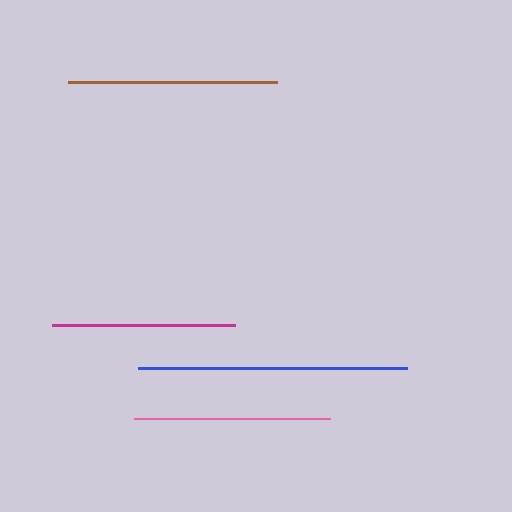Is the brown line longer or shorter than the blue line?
The blue line is longer than the brown line.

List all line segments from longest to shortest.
From longest to shortest: blue, brown, pink, magenta.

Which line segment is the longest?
The blue line is the longest at approximately 270 pixels.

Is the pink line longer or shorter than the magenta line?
The pink line is longer than the magenta line.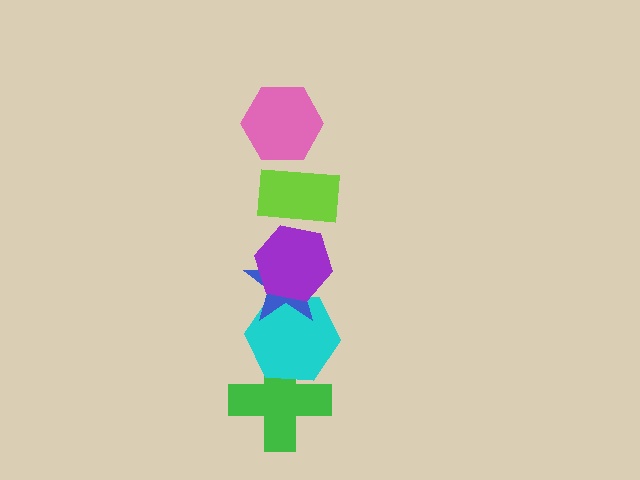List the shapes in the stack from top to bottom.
From top to bottom: the pink hexagon, the lime rectangle, the purple hexagon, the blue star, the cyan hexagon, the green cross.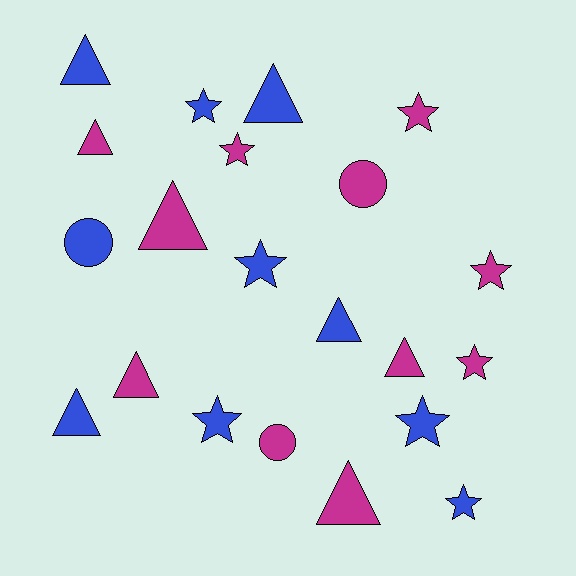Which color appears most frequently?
Magenta, with 11 objects.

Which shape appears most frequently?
Star, with 9 objects.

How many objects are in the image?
There are 21 objects.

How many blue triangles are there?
There are 4 blue triangles.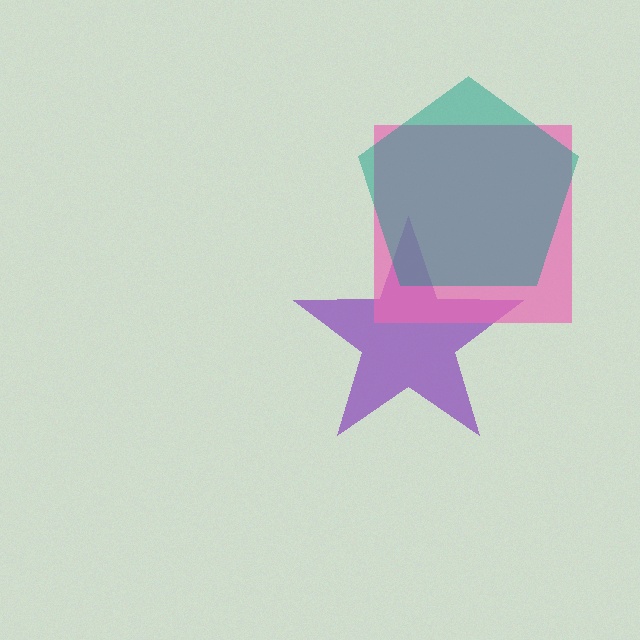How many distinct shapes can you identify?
There are 3 distinct shapes: a purple star, a pink square, a teal pentagon.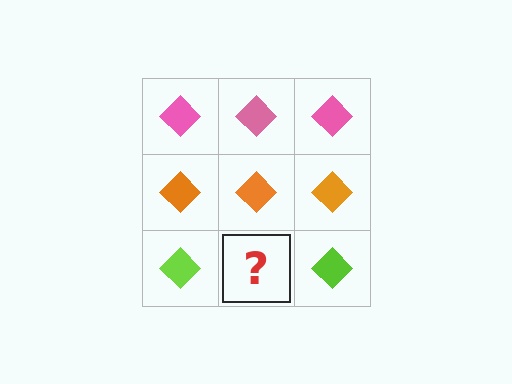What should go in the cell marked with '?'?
The missing cell should contain a lime diamond.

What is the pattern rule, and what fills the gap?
The rule is that each row has a consistent color. The gap should be filled with a lime diamond.